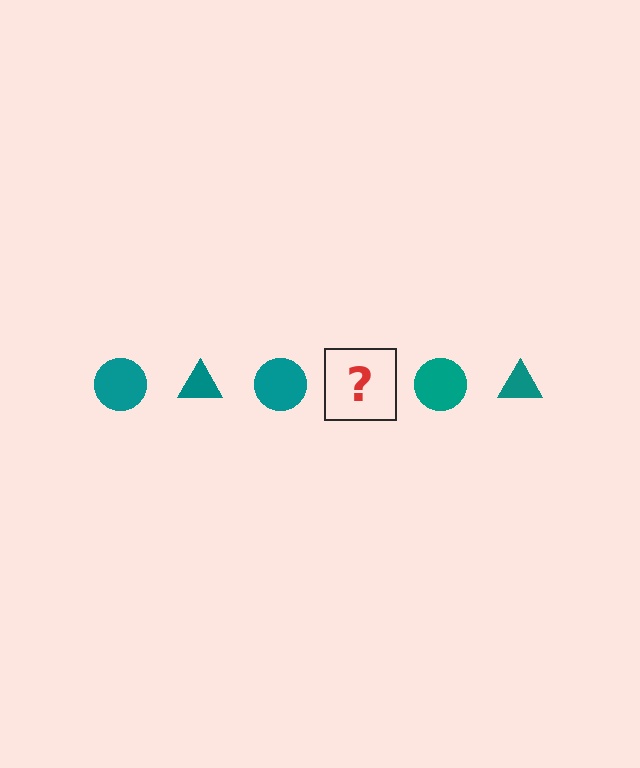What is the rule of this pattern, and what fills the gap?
The rule is that the pattern cycles through circle, triangle shapes in teal. The gap should be filled with a teal triangle.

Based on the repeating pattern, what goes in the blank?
The blank should be a teal triangle.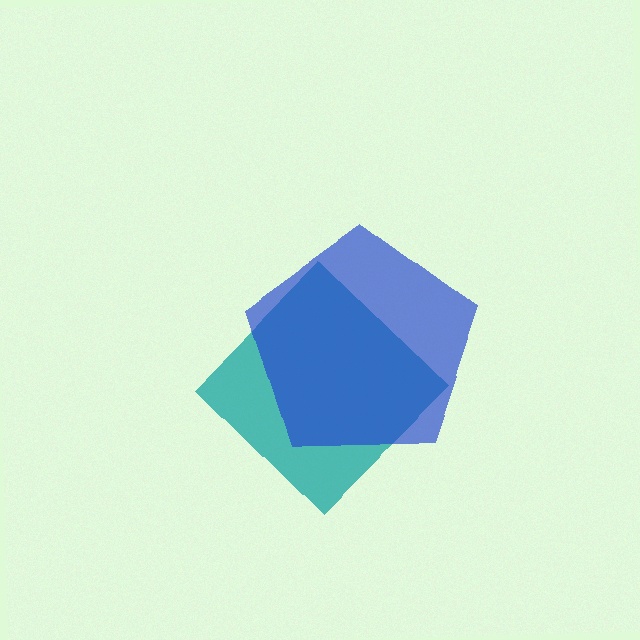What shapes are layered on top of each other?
The layered shapes are: a teal diamond, a blue pentagon.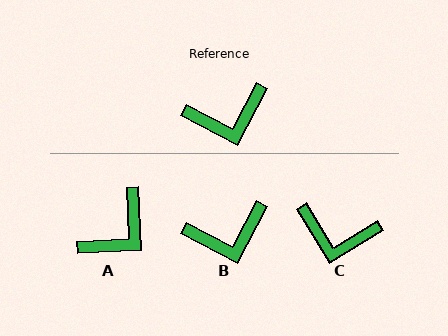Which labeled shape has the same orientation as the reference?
B.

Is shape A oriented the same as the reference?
No, it is off by about 31 degrees.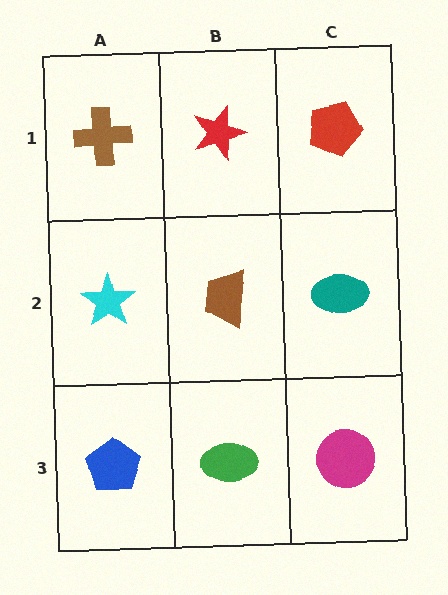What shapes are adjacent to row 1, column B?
A brown trapezoid (row 2, column B), a brown cross (row 1, column A), a red pentagon (row 1, column C).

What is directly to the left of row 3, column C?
A green ellipse.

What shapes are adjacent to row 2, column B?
A red star (row 1, column B), a green ellipse (row 3, column B), a cyan star (row 2, column A), a teal ellipse (row 2, column C).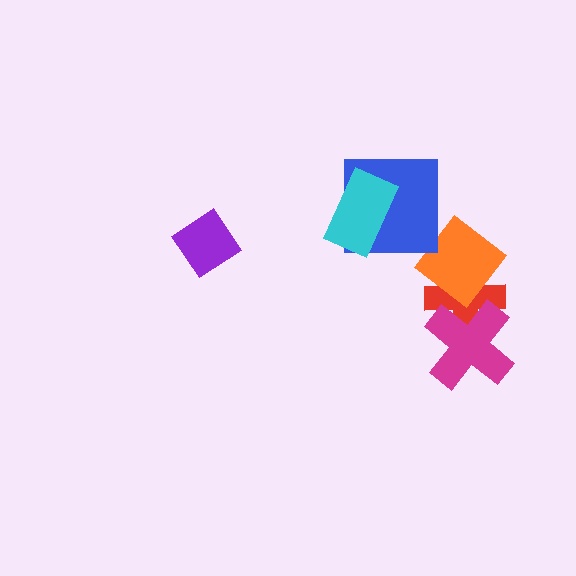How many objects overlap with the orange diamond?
2 objects overlap with the orange diamond.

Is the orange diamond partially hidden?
Yes, it is partially covered by another shape.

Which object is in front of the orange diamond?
The magenta cross is in front of the orange diamond.